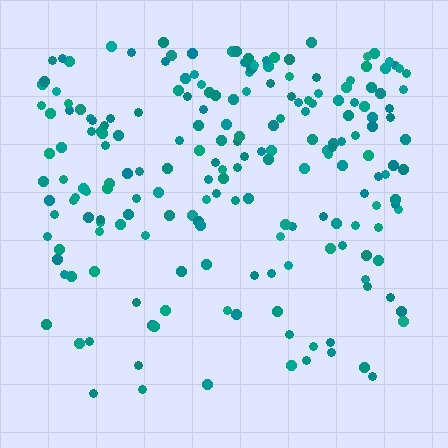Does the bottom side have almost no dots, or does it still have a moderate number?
Still a moderate number, just noticeably fewer than the top.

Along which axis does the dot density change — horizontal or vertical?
Vertical.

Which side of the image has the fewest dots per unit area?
The bottom.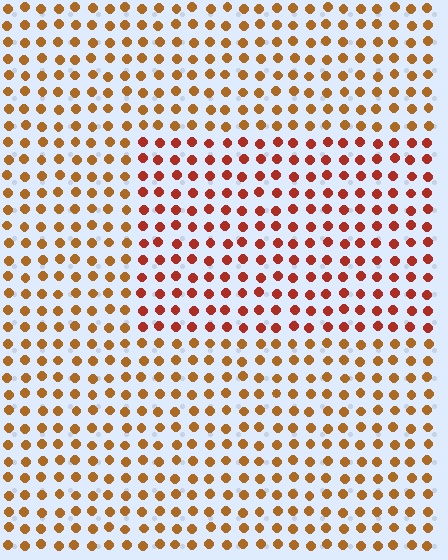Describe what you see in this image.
The image is filled with small brown elements in a uniform arrangement. A rectangle-shaped region is visible where the elements are tinted to a slightly different hue, forming a subtle color boundary.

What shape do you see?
I see a rectangle.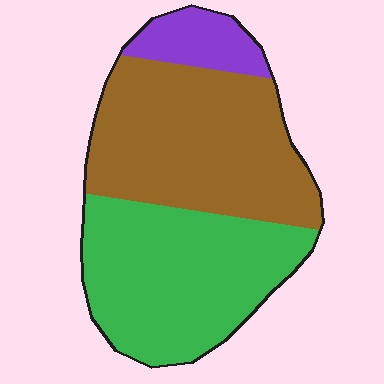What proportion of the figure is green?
Green covers about 45% of the figure.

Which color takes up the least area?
Purple, at roughly 10%.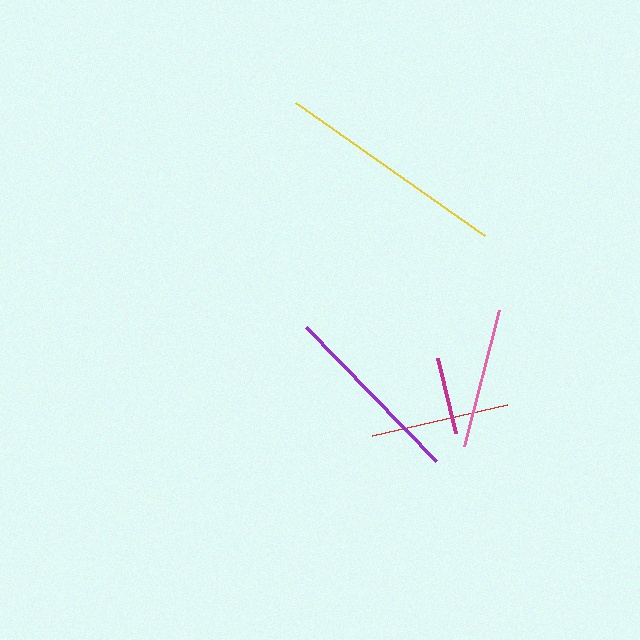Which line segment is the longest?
The yellow line is the longest at approximately 231 pixels.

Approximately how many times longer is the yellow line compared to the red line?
The yellow line is approximately 1.7 times the length of the red line.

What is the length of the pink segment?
The pink segment is approximately 140 pixels long.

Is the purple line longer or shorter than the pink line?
The purple line is longer than the pink line.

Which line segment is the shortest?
The magenta line is the shortest at approximately 78 pixels.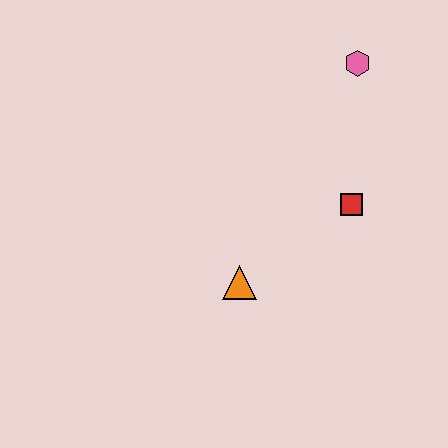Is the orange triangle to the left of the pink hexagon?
Yes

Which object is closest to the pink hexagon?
The red square is closest to the pink hexagon.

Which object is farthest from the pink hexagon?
The orange triangle is farthest from the pink hexagon.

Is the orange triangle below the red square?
Yes